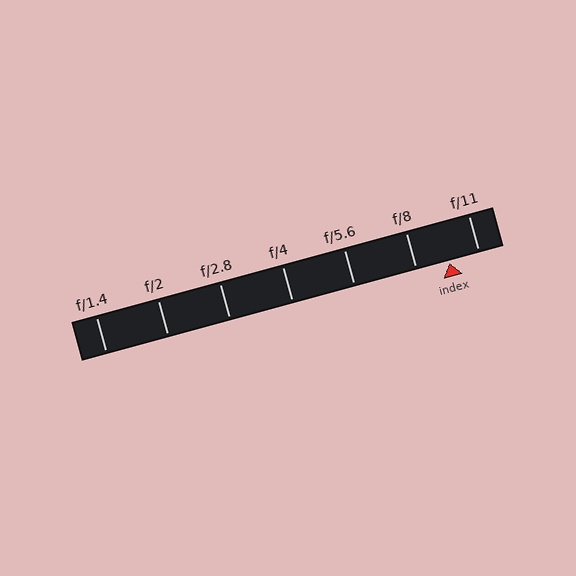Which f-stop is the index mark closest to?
The index mark is closest to f/11.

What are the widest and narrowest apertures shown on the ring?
The widest aperture shown is f/1.4 and the narrowest is f/11.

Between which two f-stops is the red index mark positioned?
The index mark is between f/8 and f/11.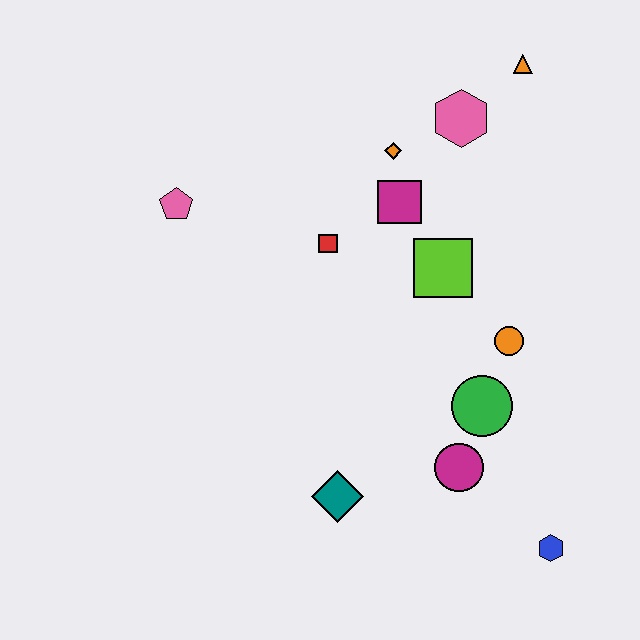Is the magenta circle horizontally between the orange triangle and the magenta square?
Yes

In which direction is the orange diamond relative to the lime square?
The orange diamond is above the lime square.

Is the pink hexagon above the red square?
Yes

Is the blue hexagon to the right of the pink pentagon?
Yes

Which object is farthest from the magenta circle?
The orange triangle is farthest from the magenta circle.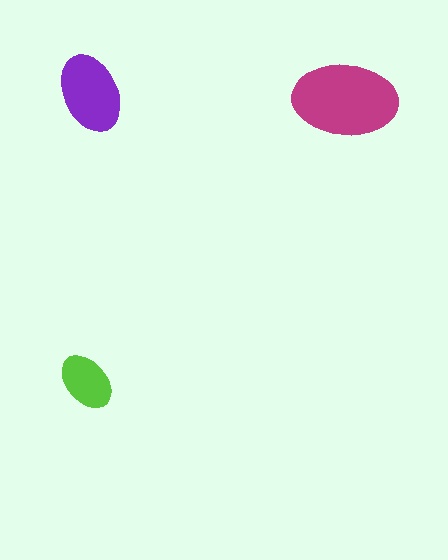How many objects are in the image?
There are 3 objects in the image.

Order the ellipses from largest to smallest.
the magenta one, the purple one, the lime one.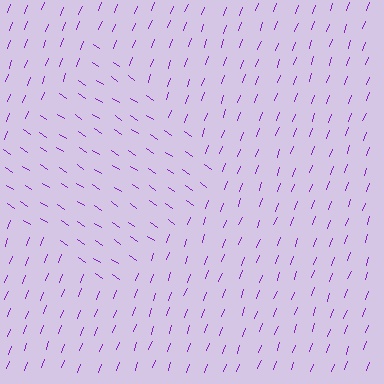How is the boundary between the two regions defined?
The boundary is defined purely by a change in line orientation (approximately 76 degrees difference). All lines are the same color and thickness.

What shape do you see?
I see a diamond.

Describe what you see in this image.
The image is filled with small purple line segments. A diamond region in the image has lines oriented differently from the surrounding lines, creating a visible texture boundary.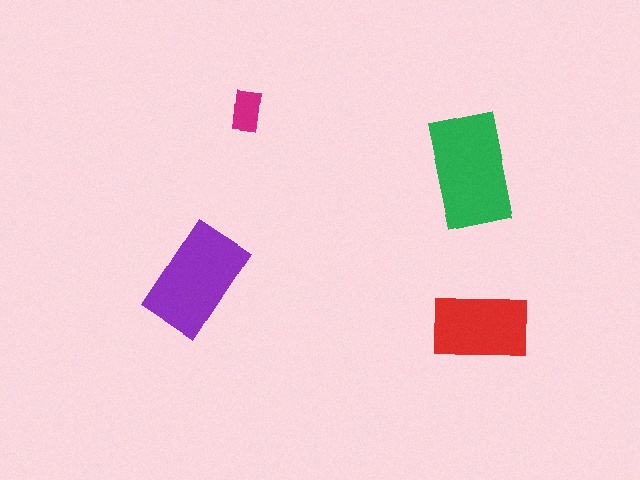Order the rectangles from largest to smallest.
the green one, the purple one, the red one, the magenta one.